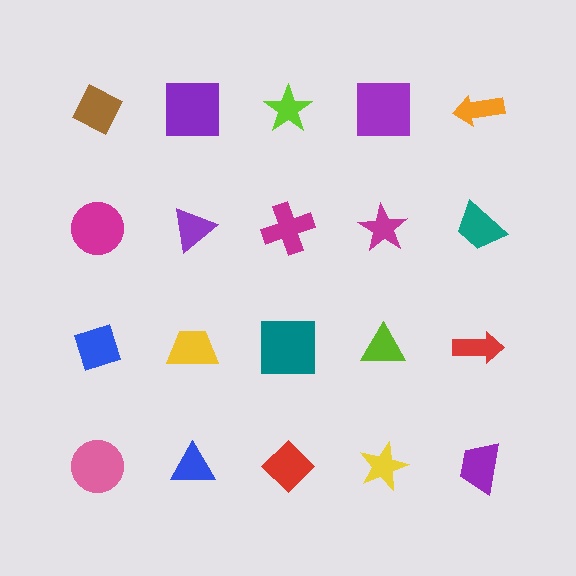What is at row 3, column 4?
A lime triangle.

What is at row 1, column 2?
A purple square.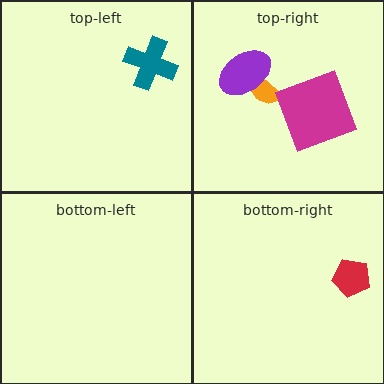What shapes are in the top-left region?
The teal cross.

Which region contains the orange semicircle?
The top-right region.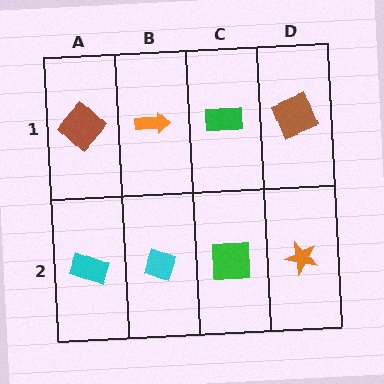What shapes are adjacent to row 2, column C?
A green rectangle (row 1, column C), a cyan diamond (row 2, column B), an orange star (row 2, column D).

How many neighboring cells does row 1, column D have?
2.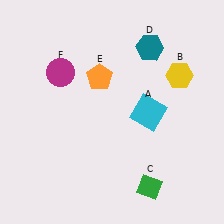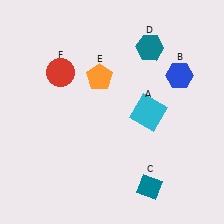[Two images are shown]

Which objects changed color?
B changed from yellow to blue. C changed from green to teal. F changed from magenta to red.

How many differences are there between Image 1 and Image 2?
There are 3 differences between the two images.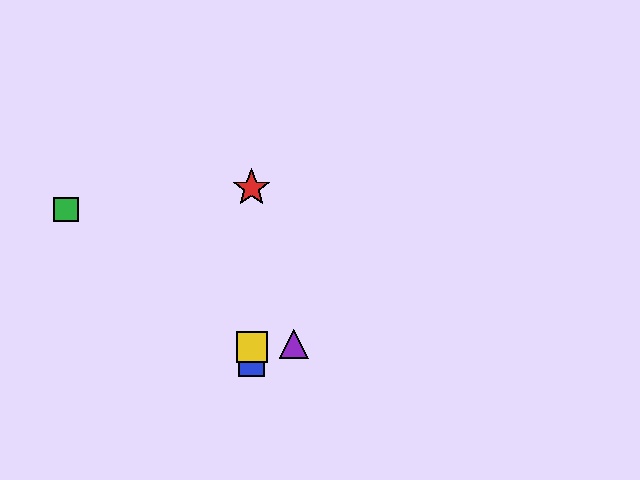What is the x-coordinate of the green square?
The green square is at x≈66.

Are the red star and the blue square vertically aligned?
Yes, both are at x≈252.